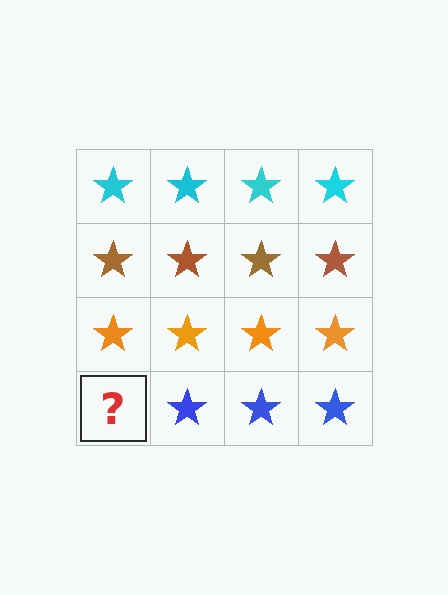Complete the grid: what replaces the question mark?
The question mark should be replaced with a blue star.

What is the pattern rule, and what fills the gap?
The rule is that each row has a consistent color. The gap should be filled with a blue star.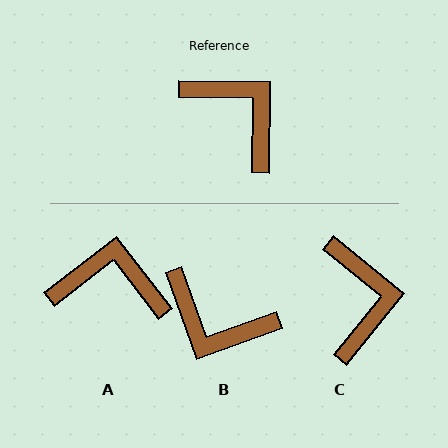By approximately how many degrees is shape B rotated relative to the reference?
Approximately 160 degrees clockwise.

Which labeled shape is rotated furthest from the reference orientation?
B, about 160 degrees away.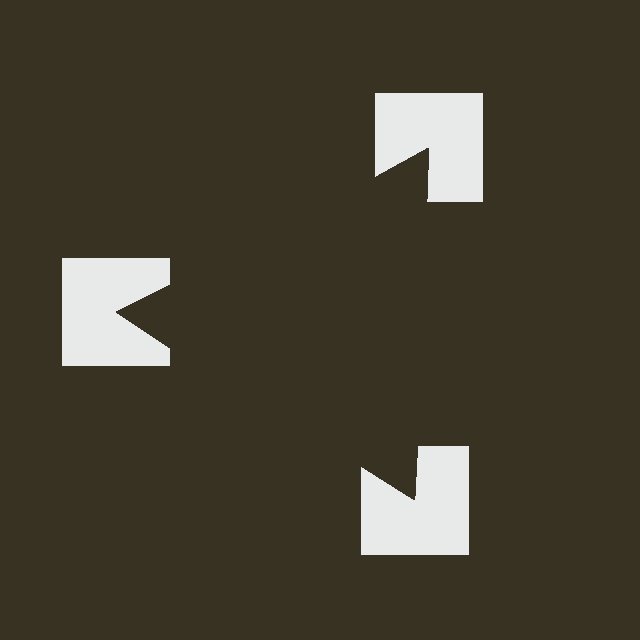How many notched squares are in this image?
There are 3 — one at each vertex of the illusory triangle.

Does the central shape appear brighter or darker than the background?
It typically appears slightly darker than the background, even though no actual brightness change is drawn.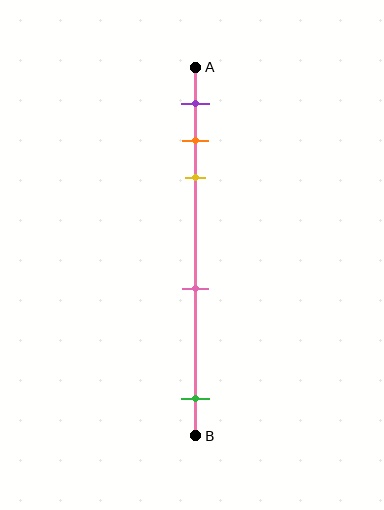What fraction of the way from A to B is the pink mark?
The pink mark is approximately 60% (0.6) of the way from A to B.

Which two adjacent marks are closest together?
The orange and yellow marks are the closest adjacent pair.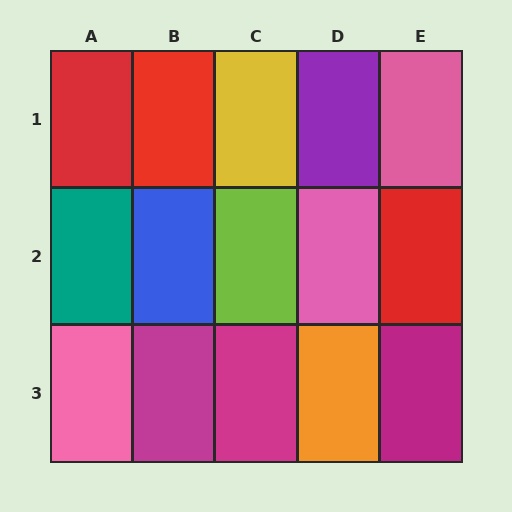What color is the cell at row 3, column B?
Magenta.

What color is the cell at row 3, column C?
Magenta.